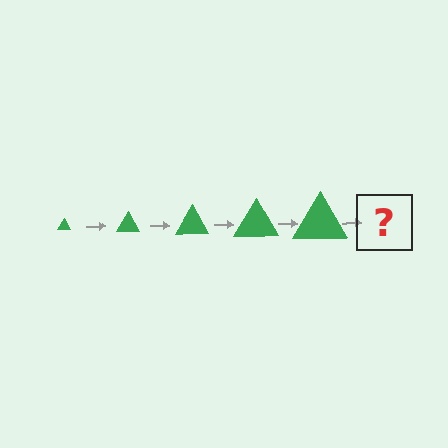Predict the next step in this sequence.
The next step is a green triangle, larger than the previous one.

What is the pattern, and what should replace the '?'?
The pattern is that the triangle gets progressively larger each step. The '?' should be a green triangle, larger than the previous one.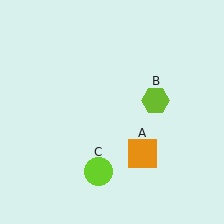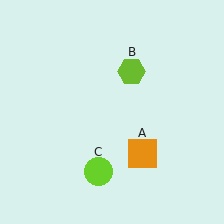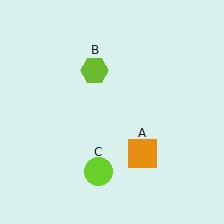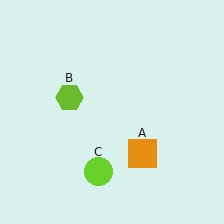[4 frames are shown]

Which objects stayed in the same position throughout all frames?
Orange square (object A) and lime circle (object C) remained stationary.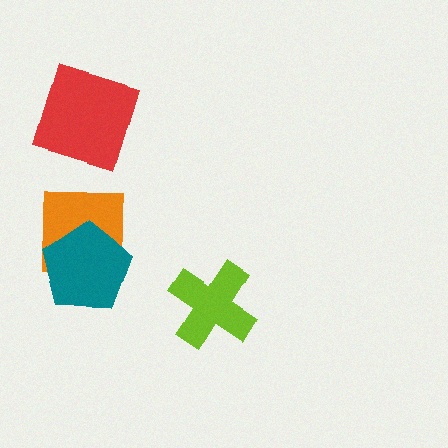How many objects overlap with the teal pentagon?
1 object overlaps with the teal pentagon.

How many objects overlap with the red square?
0 objects overlap with the red square.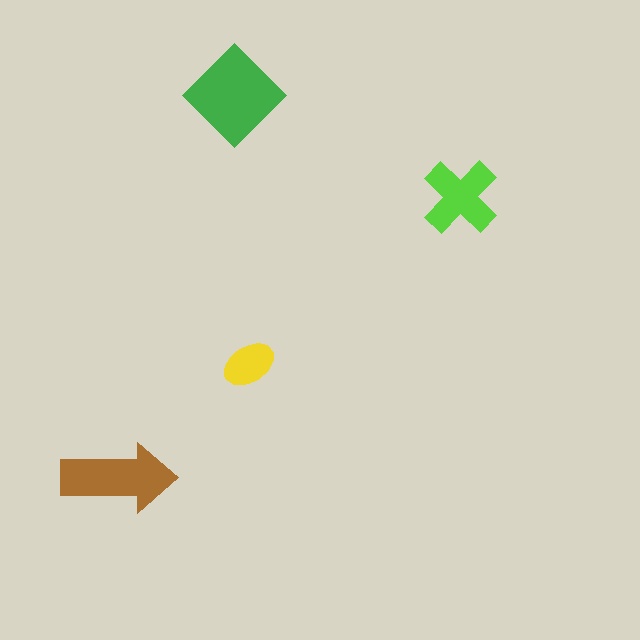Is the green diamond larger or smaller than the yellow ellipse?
Larger.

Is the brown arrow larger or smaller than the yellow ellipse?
Larger.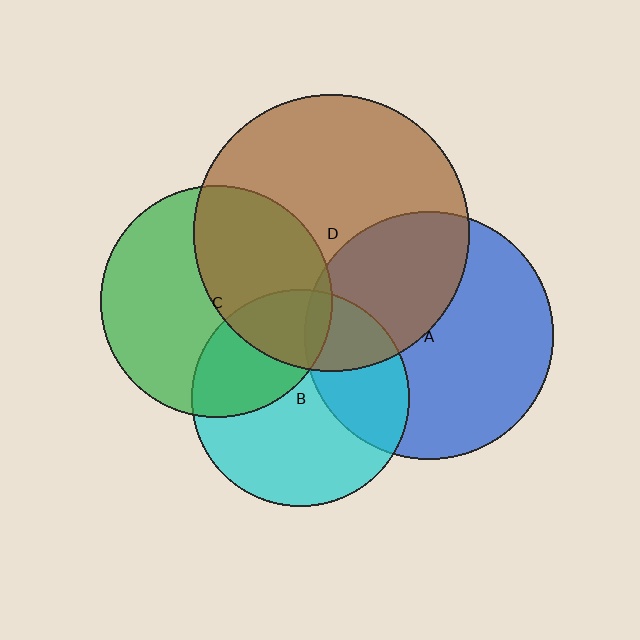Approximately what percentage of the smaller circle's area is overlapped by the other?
Approximately 35%.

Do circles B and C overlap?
Yes.